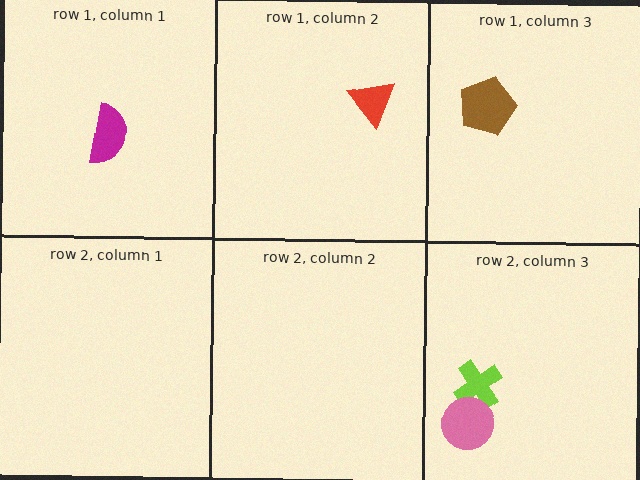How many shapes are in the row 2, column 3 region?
2.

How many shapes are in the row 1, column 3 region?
1.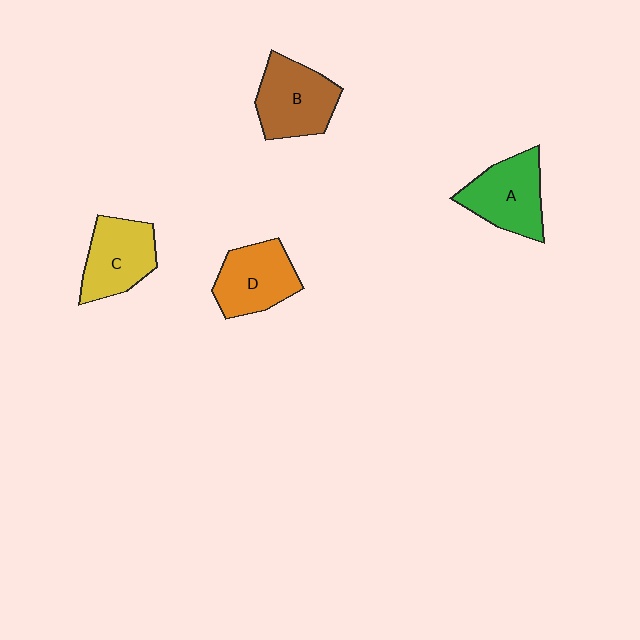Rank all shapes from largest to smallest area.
From largest to smallest: B (brown), A (green), D (orange), C (yellow).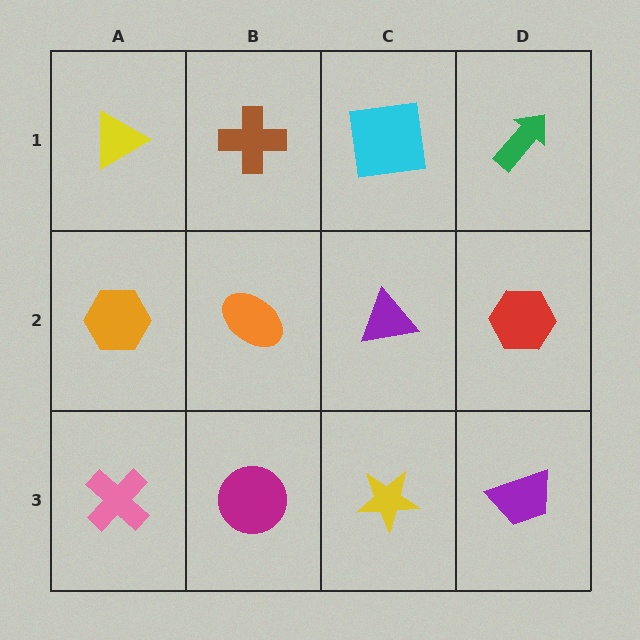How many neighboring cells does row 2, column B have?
4.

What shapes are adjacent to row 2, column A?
A yellow triangle (row 1, column A), a pink cross (row 3, column A), an orange ellipse (row 2, column B).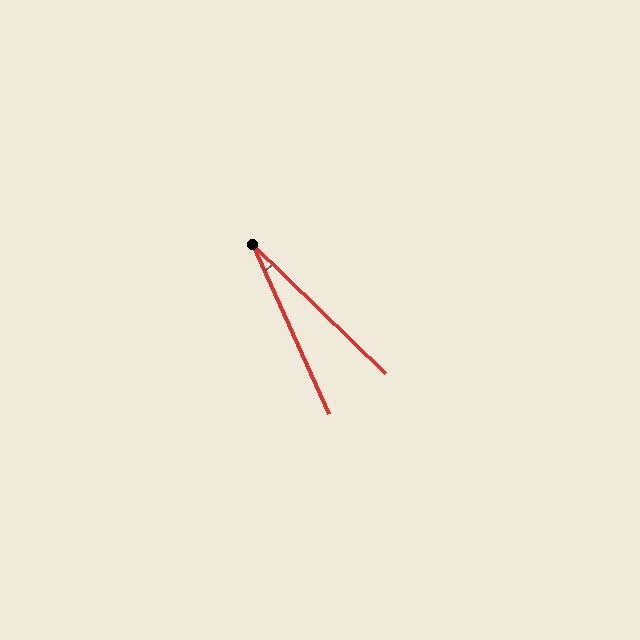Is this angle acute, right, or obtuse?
It is acute.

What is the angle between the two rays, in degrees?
Approximately 22 degrees.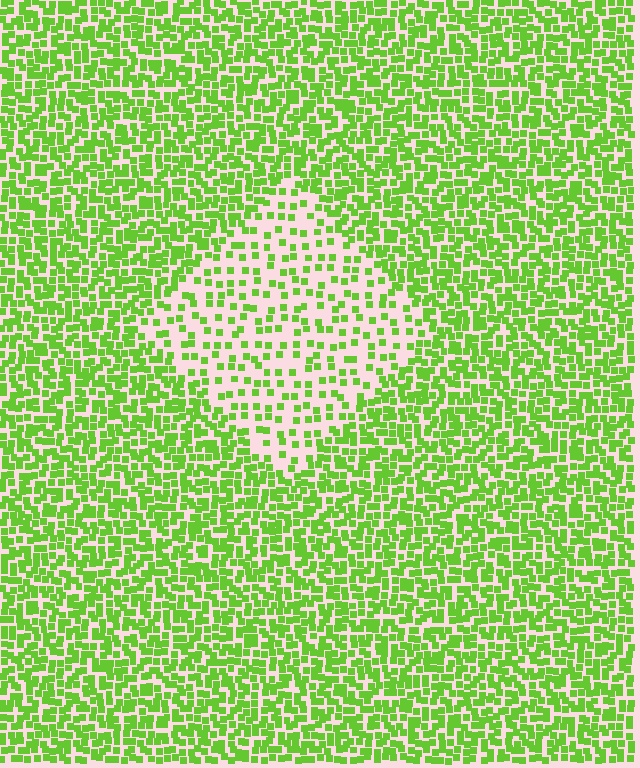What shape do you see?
I see a diamond.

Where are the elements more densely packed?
The elements are more densely packed outside the diamond boundary.